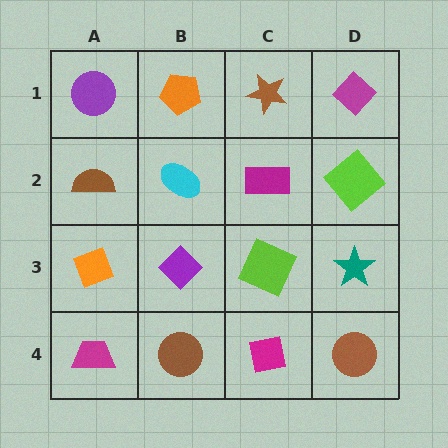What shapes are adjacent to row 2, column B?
An orange pentagon (row 1, column B), a purple diamond (row 3, column B), a brown semicircle (row 2, column A), a magenta rectangle (row 2, column C).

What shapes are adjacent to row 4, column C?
A lime square (row 3, column C), a brown circle (row 4, column B), a brown circle (row 4, column D).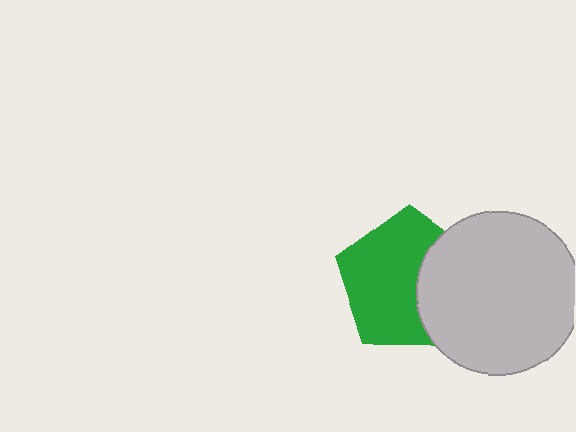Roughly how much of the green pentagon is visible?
Most of it is visible (roughly 65%).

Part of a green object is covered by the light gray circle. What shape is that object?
It is a pentagon.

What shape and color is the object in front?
The object in front is a light gray circle.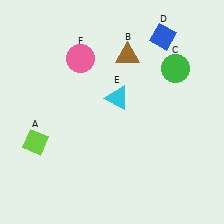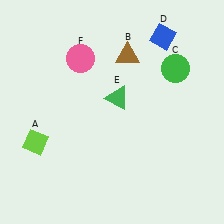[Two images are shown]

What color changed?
The triangle (E) changed from cyan in Image 1 to green in Image 2.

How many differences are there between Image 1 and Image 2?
There is 1 difference between the two images.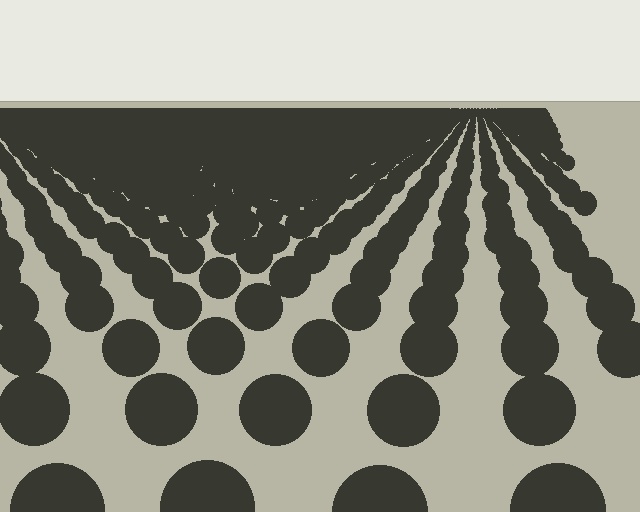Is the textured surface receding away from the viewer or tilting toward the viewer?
The surface is receding away from the viewer. Texture elements get smaller and denser toward the top.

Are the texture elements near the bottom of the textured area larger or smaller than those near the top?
Larger. Near the bottom, elements are closer to the viewer and appear at a bigger on-screen size.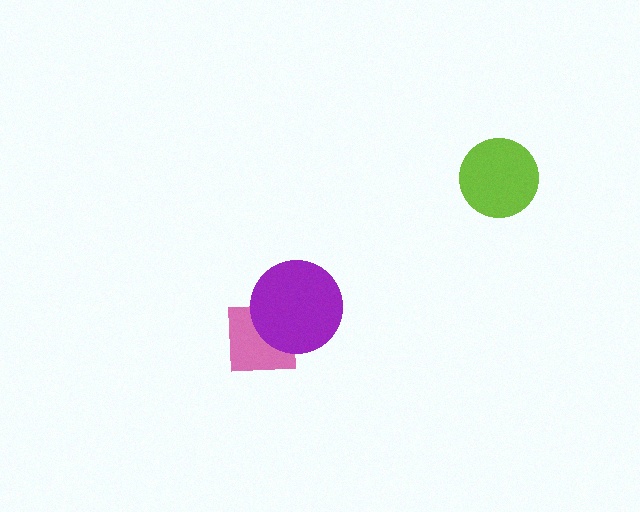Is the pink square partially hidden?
Yes, it is partially covered by another shape.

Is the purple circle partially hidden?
No, no other shape covers it.